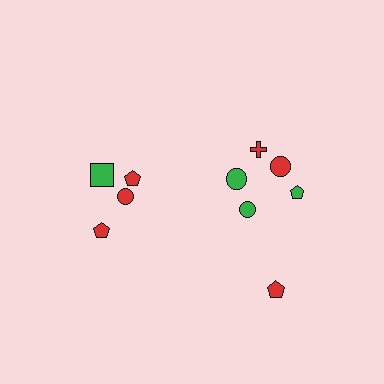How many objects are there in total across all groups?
There are 10 objects.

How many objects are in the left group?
There are 4 objects.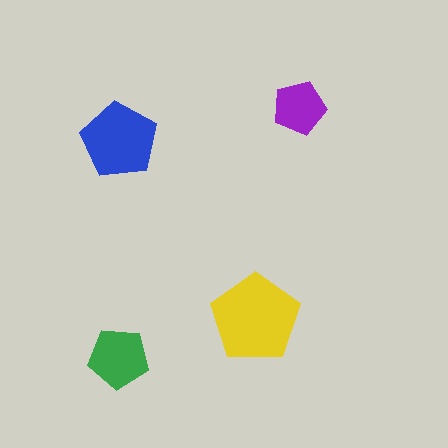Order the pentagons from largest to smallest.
the yellow one, the blue one, the green one, the purple one.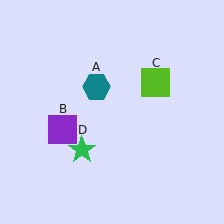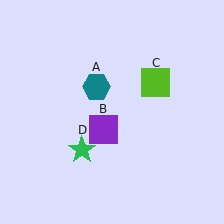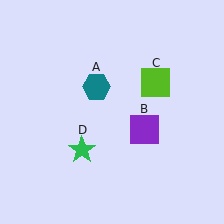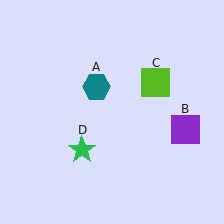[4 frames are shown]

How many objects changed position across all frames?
1 object changed position: purple square (object B).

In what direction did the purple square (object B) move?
The purple square (object B) moved right.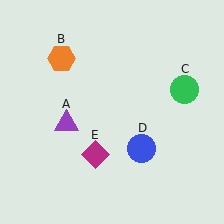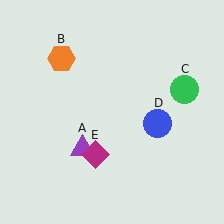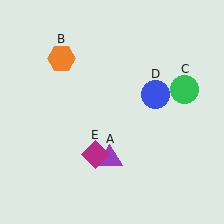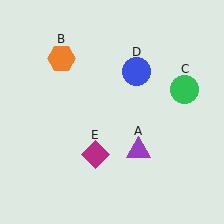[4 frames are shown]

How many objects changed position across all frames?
2 objects changed position: purple triangle (object A), blue circle (object D).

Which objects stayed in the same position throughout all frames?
Orange hexagon (object B) and green circle (object C) and magenta diamond (object E) remained stationary.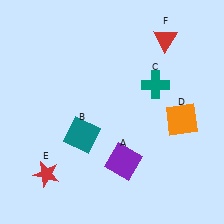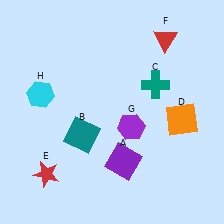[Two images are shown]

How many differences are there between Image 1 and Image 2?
There are 2 differences between the two images.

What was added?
A purple hexagon (G), a cyan hexagon (H) were added in Image 2.